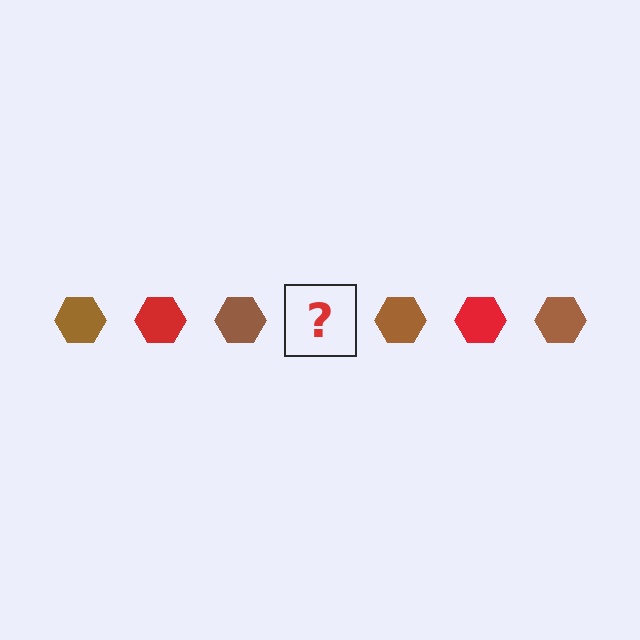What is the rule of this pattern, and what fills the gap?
The rule is that the pattern cycles through brown, red hexagons. The gap should be filled with a red hexagon.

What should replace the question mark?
The question mark should be replaced with a red hexagon.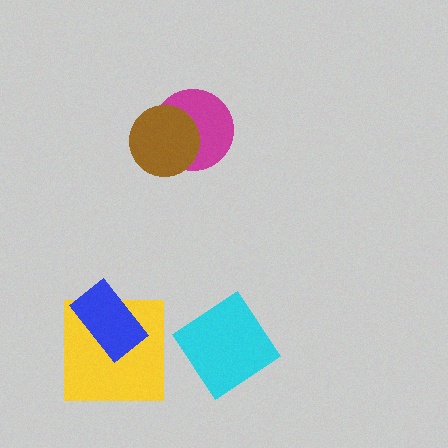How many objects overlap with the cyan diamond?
0 objects overlap with the cyan diamond.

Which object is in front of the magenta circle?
The brown circle is in front of the magenta circle.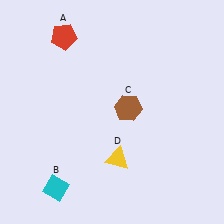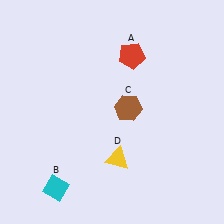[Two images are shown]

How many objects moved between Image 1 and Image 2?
1 object moved between the two images.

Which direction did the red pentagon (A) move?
The red pentagon (A) moved right.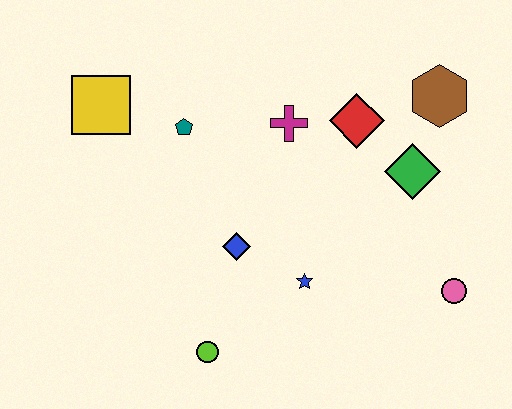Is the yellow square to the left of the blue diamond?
Yes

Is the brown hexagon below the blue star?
No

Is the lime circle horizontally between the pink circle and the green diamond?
No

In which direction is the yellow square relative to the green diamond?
The yellow square is to the left of the green diamond.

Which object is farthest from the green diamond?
The yellow square is farthest from the green diamond.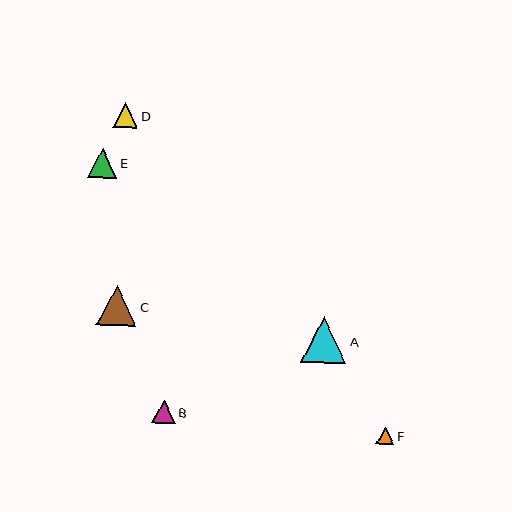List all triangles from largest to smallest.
From largest to smallest: A, C, E, D, B, F.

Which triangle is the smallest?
Triangle F is the smallest with a size of approximately 17 pixels.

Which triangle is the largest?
Triangle A is the largest with a size of approximately 45 pixels.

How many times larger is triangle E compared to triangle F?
Triangle E is approximately 1.7 times the size of triangle F.